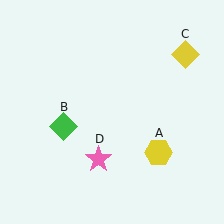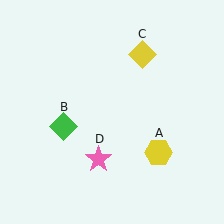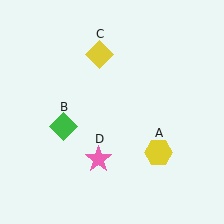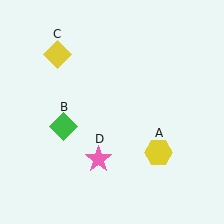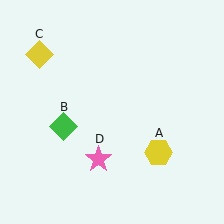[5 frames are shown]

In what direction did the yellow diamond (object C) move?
The yellow diamond (object C) moved left.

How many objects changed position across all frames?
1 object changed position: yellow diamond (object C).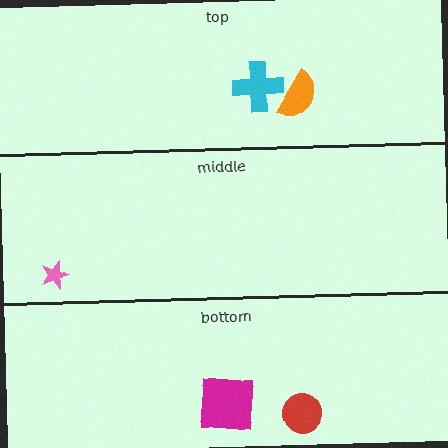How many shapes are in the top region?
2.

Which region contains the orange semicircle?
The top region.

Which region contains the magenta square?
The bottom region.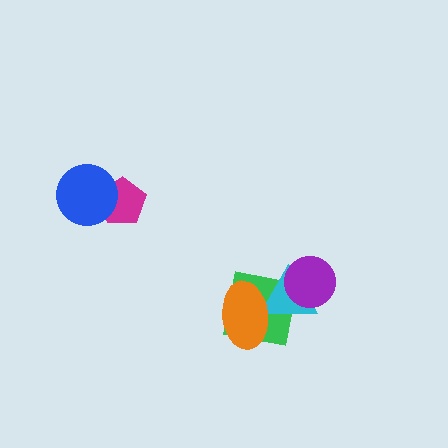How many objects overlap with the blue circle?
1 object overlaps with the blue circle.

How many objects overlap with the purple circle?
1 object overlaps with the purple circle.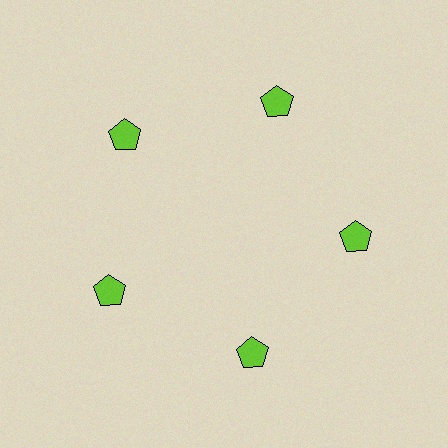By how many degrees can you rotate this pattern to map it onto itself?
The pattern maps onto itself every 72 degrees of rotation.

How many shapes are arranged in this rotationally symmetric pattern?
There are 5 shapes, arranged in 5 groups of 1.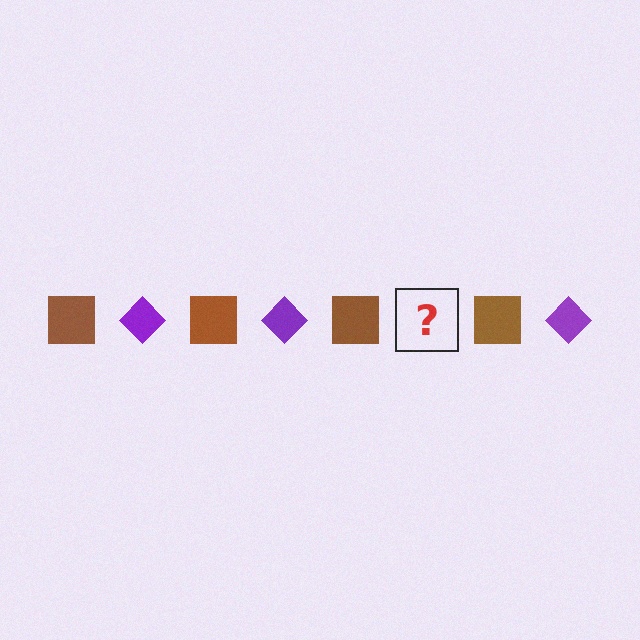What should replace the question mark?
The question mark should be replaced with a purple diamond.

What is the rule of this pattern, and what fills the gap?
The rule is that the pattern alternates between brown square and purple diamond. The gap should be filled with a purple diamond.